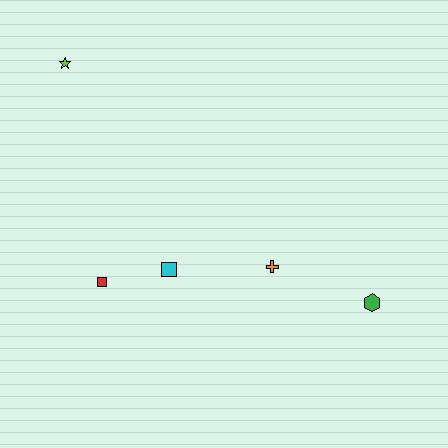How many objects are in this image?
There are 5 objects.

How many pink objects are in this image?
There are no pink objects.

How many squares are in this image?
There are 2 squares.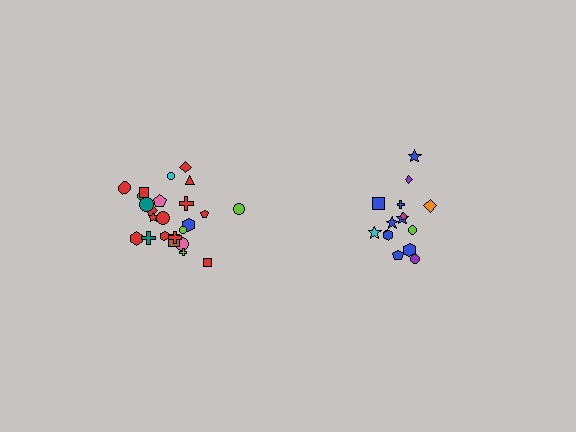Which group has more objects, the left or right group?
The left group.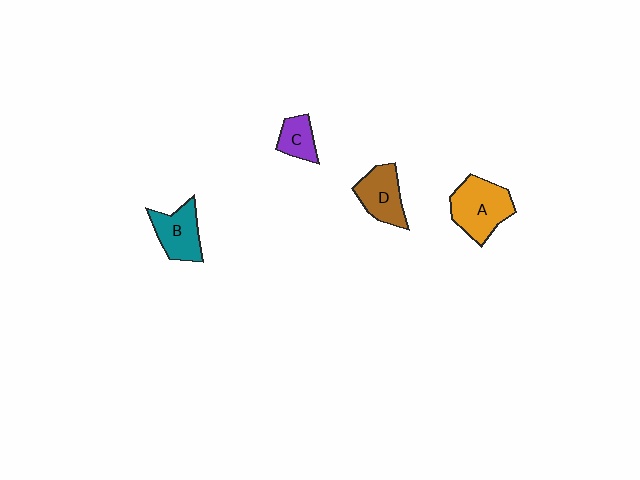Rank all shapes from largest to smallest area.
From largest to smallest: A (orange), D (brown), B (teal), C (purple).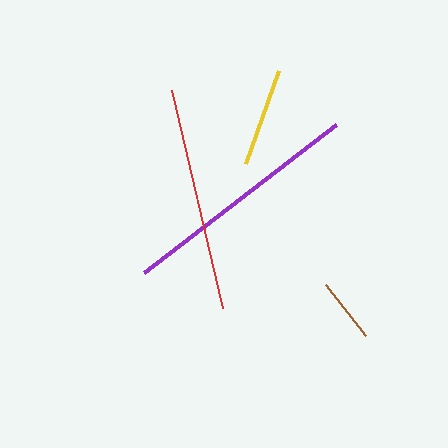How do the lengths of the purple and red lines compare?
The purple and red lines are approximately the same length.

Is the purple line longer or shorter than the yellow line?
The purple line is longer than the yellow line.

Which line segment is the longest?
The purple line is the longest at approximately 242 pixels.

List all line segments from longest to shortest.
From longest to shortest: purple, red, yellow, brown.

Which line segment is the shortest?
The brown line is the shortest at approximately 64 pixels.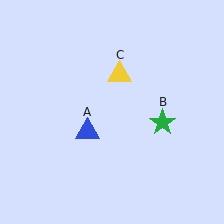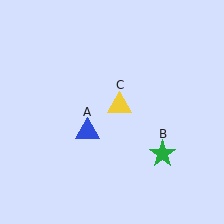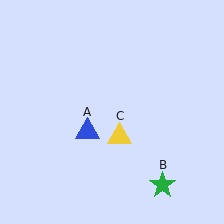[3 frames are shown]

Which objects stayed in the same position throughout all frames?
Blue triangle (object A) remained stationary.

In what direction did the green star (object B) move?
The green star (object B) moved down.